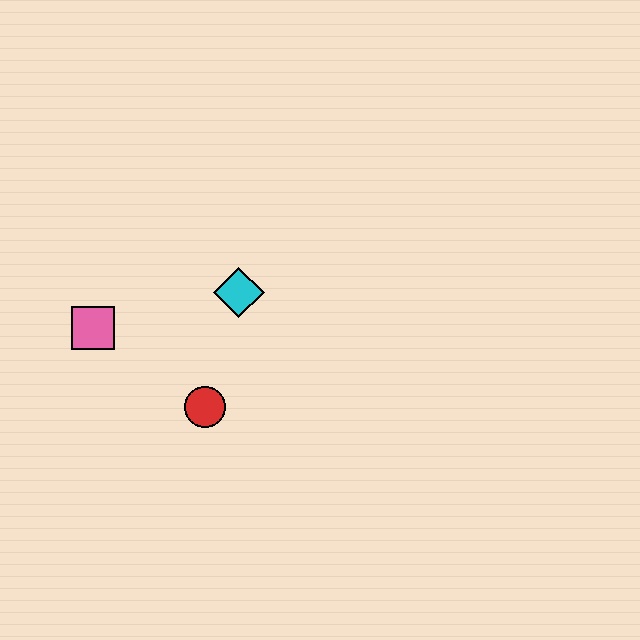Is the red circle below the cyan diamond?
Yes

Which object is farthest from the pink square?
The cyan diamond is farthest from the pink square.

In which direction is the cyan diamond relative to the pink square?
The cyan diamond is to the right of the pink square.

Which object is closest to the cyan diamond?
The red circle is closest to the cyan diamond.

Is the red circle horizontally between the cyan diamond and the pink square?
Yes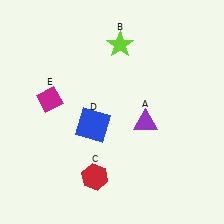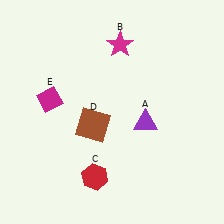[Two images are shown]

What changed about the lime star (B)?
In Image 1, B is lime. In Image 2, it changed to magenta.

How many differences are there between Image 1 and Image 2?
There are 2 differences between the two images.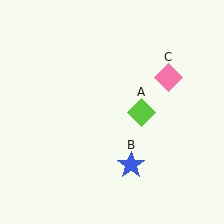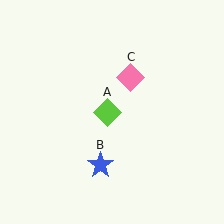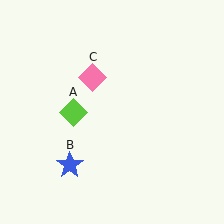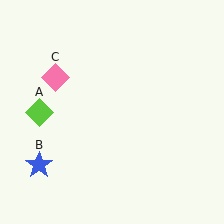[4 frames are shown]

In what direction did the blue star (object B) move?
The blue star (object B) moved left.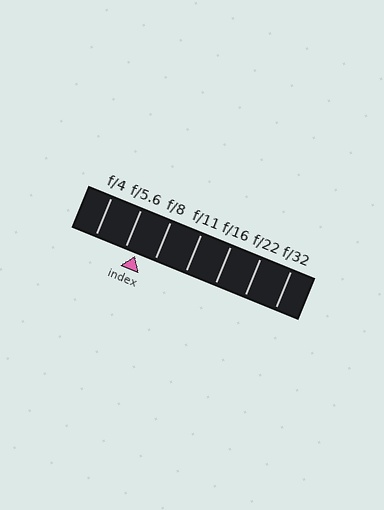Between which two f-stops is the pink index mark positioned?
The index mark is between f/5.6 and f/8.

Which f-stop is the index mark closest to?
The index mark is closest to f/5.6.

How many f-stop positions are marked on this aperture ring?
There are 7 f-stop positions marked.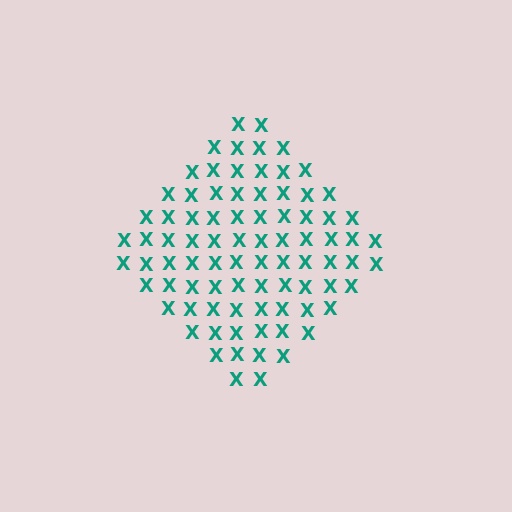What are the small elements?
The small elements are letter X's.